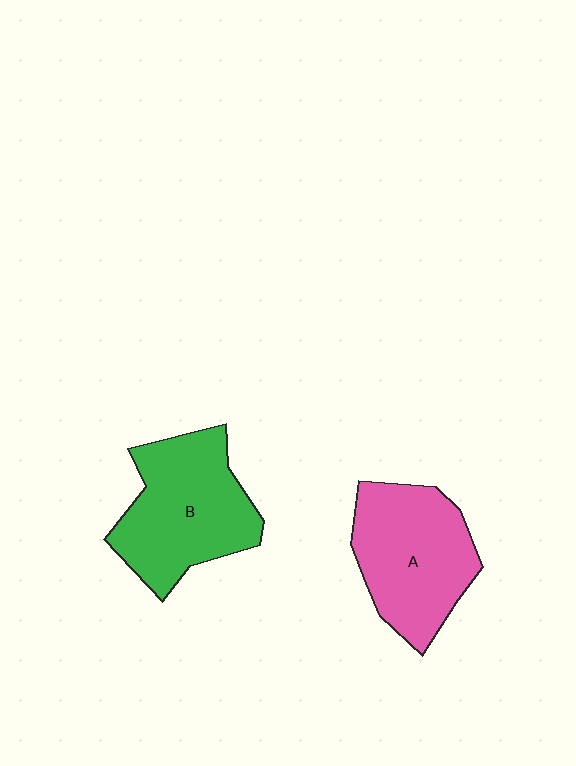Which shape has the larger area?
Shape B (green).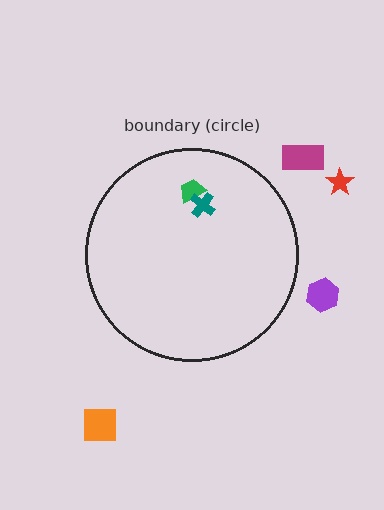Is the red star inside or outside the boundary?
Outside.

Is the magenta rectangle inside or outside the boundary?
Outside.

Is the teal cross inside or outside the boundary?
Inside.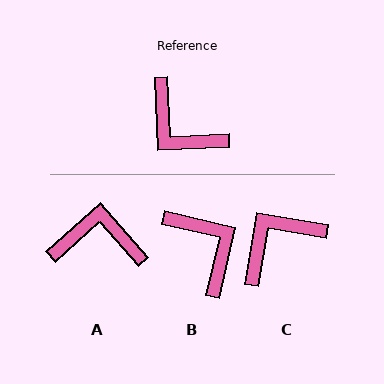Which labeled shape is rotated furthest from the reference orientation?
B, about 164 degrees away.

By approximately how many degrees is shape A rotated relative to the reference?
Approximately 140 degrees clockwise.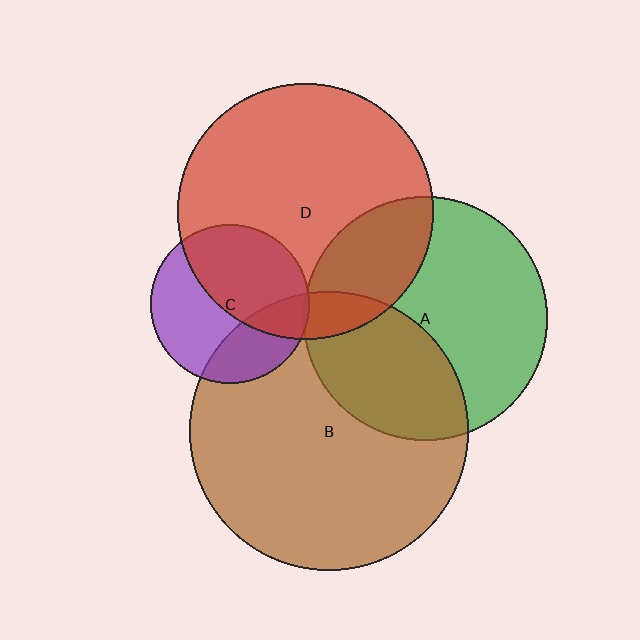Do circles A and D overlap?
Yes.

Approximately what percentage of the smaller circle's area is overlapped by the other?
Approximately 25%.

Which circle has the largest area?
Circle B (brown).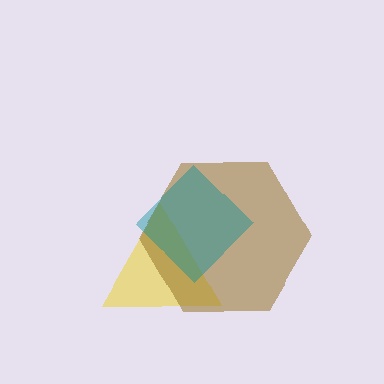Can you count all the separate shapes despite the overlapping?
Yes, there are 3 separate shapes.